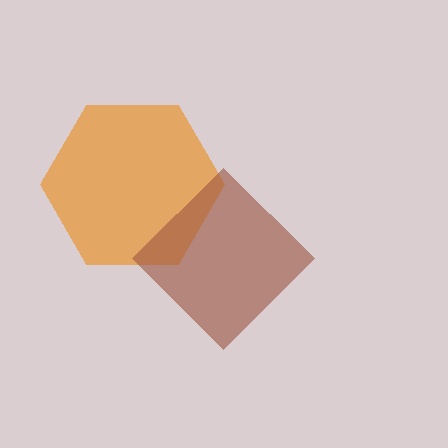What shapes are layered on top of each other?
The layered shapes are: an orange hexagon, a brown diamond.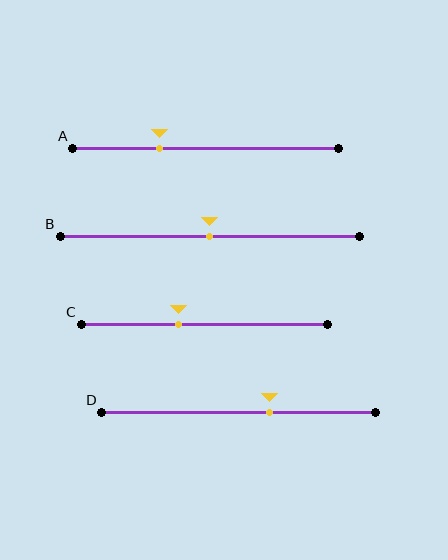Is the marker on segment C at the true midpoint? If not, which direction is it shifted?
No, the marker on segment C is shifted to the left by about 10% of the segment length.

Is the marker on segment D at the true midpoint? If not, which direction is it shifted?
No, the marker on segment D is shifted to the right by about 11% of the segment length.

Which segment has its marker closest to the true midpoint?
Segment B has its marker closest to the true midpoint.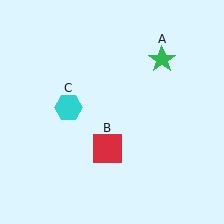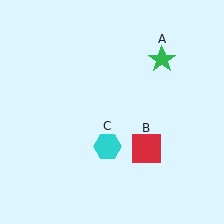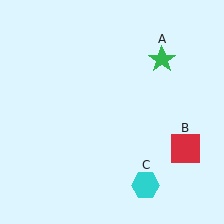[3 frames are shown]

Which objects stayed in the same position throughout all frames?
Green star (object A) remained stationary.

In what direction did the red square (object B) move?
The red square (object B) moved right.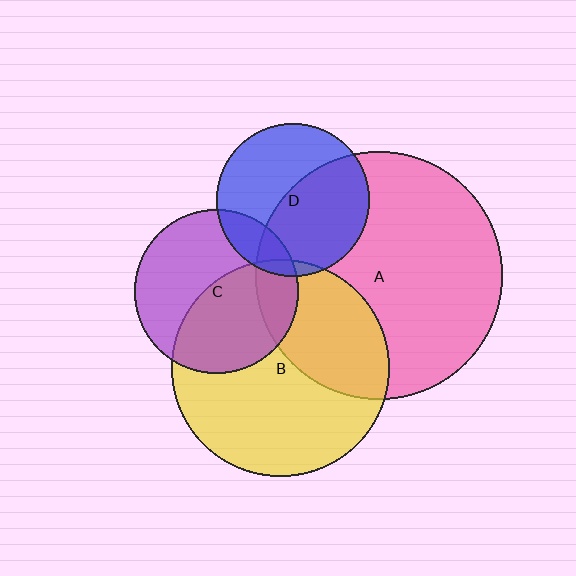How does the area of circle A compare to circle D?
Approximately 2.6 times.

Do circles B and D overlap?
Yes.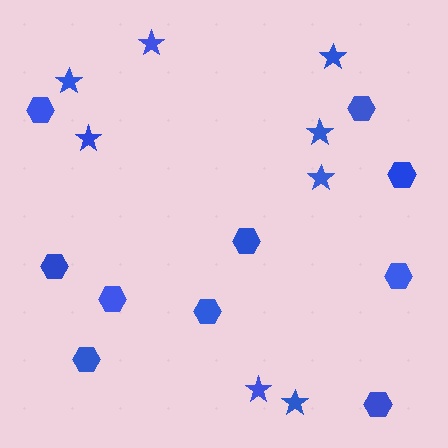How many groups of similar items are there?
There are 2 groups: one group of hexagons (10) and one group of stars (8).